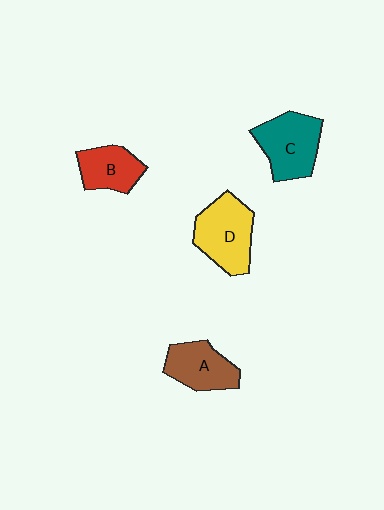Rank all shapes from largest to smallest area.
From largest to smallest: D (yellow), C (teal), A (brown), B (red).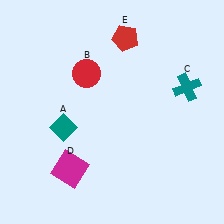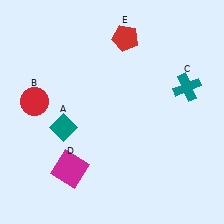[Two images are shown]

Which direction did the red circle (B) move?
The red circle (B) moved left.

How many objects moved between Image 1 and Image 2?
1 object moved between the two images.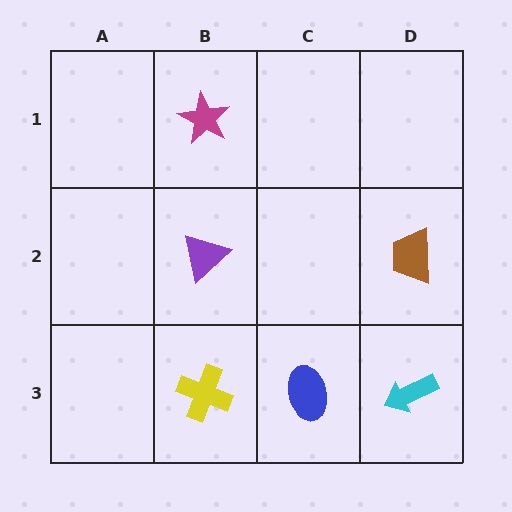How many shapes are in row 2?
2 shapes.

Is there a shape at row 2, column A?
No, that cell is empty.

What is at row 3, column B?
A yellow cross.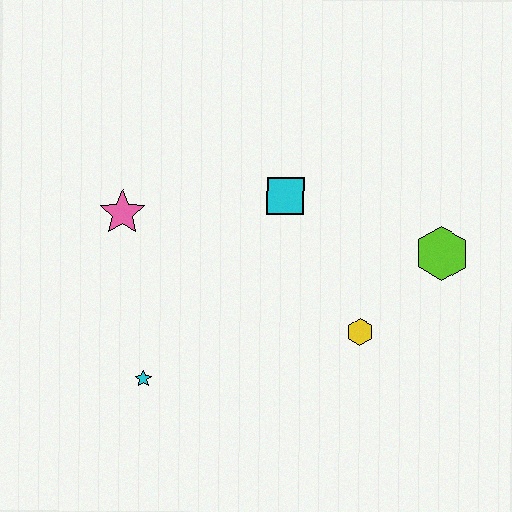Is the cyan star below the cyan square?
Yes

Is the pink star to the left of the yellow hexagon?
Yes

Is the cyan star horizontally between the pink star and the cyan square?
Yes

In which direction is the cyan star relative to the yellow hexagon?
The cyan star is to the left of the yellow hexagon.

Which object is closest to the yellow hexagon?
The lime hexagon is closest to the yellow hexagon.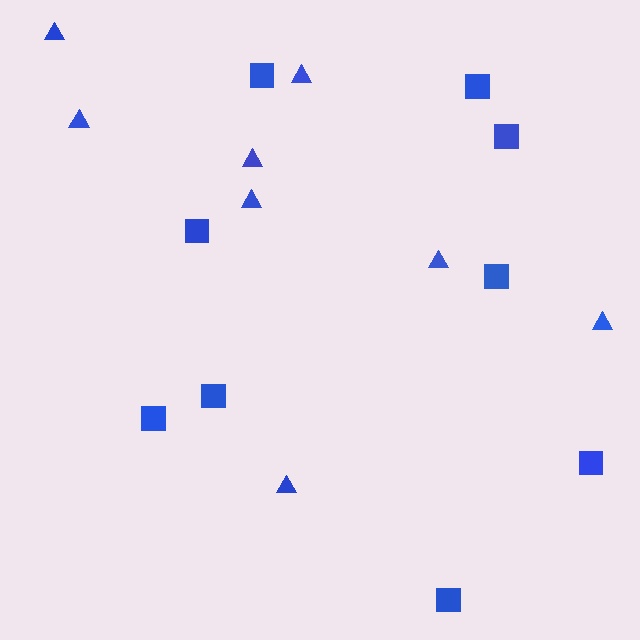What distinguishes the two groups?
There are 2 groups: one group of squares (9) and one group of triangles (8).